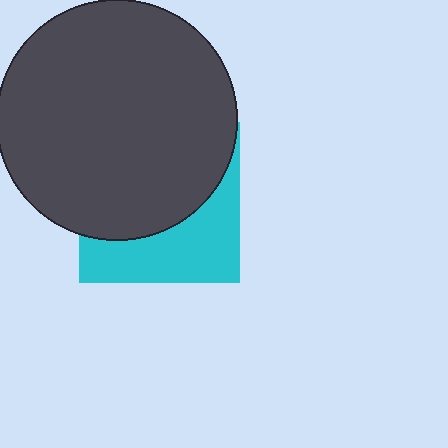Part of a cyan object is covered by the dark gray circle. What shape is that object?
It is a square.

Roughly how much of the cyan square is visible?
A small part of it is visible (roughly 39%).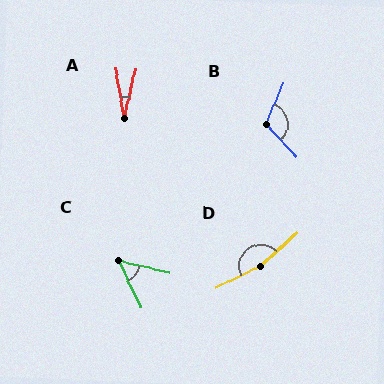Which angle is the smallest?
A, at approximately 22 degrees.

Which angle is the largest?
D, at approximately 164 degrees.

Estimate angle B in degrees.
Approximately 113 degrees.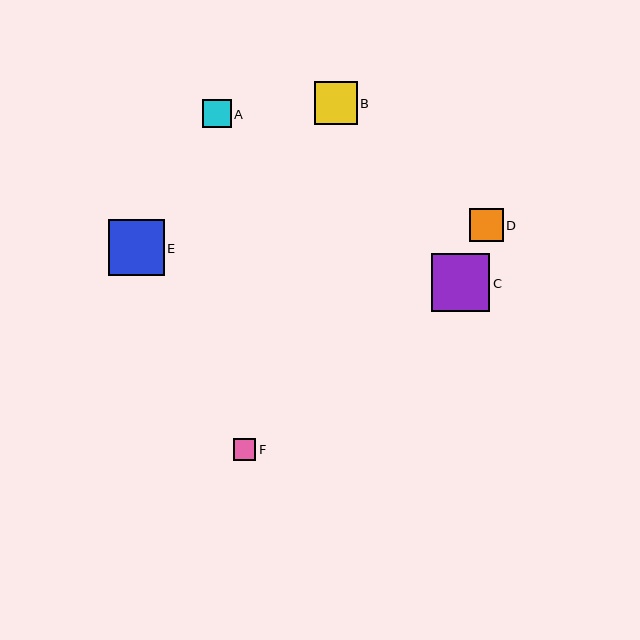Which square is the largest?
Square C is the largest with a size of approximately 58 pixels.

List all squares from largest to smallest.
From largest to smallest: C, E, B, D, A, F.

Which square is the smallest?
Square F is the smallest with a size of approximately 22 pixels.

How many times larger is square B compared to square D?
Square B is approximately 1.3 times the size of square D.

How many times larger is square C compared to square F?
Square C is approximately 2.6 times the size of square F.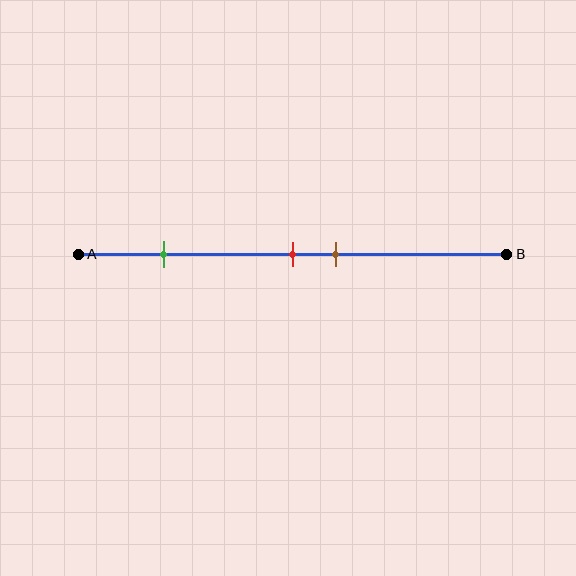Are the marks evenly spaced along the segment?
No, the marks are not evenly spaced.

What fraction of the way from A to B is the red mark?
The red mark is approximately 50% (0.5) of the way from A to B.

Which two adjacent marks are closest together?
The red and brown marks are the closest adjacent pair.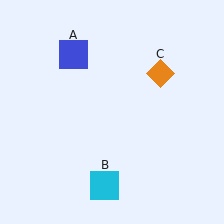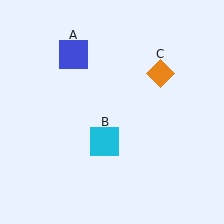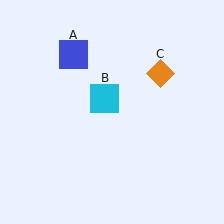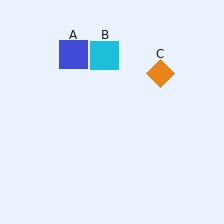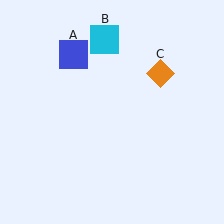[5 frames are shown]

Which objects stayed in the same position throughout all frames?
Blue square (object A) and orange diamond (object C) remained stationary.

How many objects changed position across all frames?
1 object changed position: cyan square (object B).